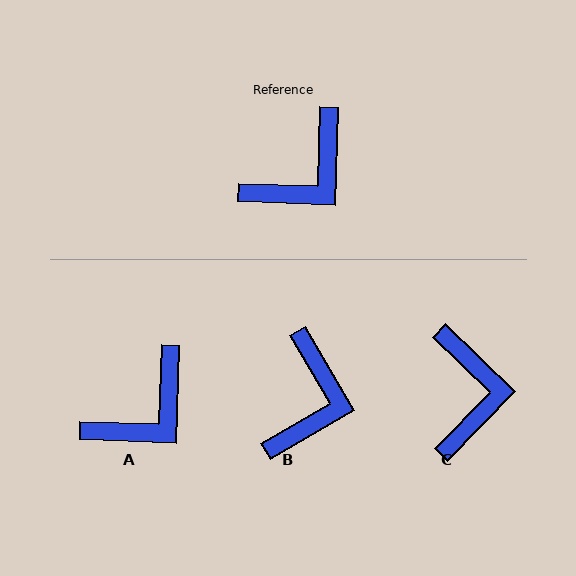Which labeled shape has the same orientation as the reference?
A.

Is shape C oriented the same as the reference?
No, it is off by about 47 degrees.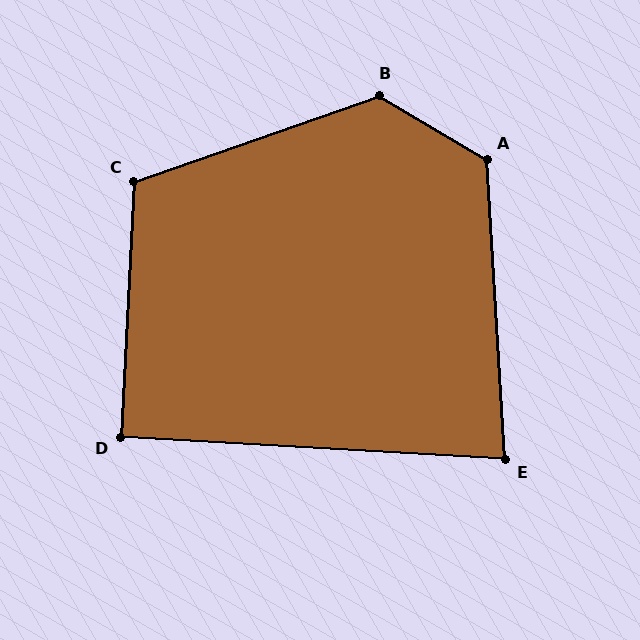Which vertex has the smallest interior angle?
E, at approximately 83 degrees.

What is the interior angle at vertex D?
Approximately 90 degrees (approximately right).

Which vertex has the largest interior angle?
B, at approximately 130 degrees.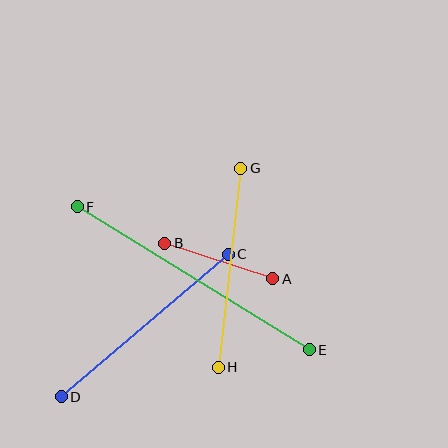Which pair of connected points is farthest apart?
Points E and F are farthest apart.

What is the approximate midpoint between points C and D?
The midpoint is at approximately (145, 325) pixels.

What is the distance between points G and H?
The distance is approximately 200 pixels.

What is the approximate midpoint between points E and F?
The midpoint is at approximately (193, 278) pixels.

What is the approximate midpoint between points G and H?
The midpoint is at approximately (229, 268) pixels.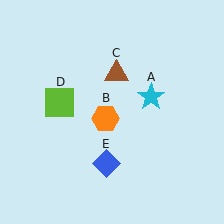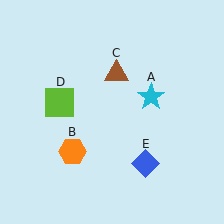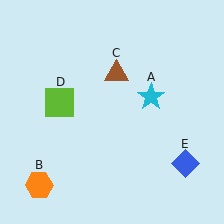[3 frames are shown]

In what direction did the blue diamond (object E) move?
The blue diamond (object E) moved right.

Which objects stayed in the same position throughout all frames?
Cyan star (object A) and brown triangle (object C) and lime square (object D) remained stationary.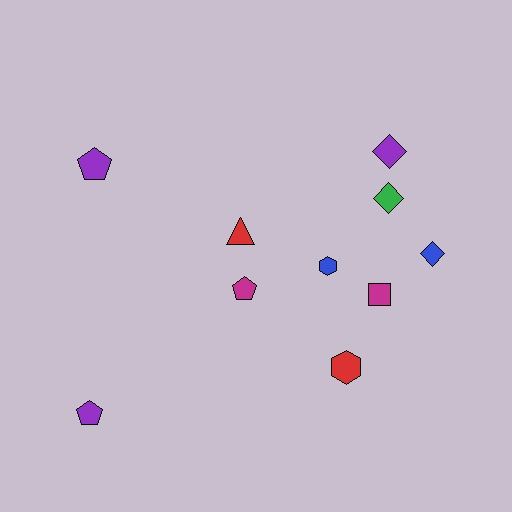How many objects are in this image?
There are 10 objects.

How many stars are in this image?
There are no stars.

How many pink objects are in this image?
There are no pink objects.